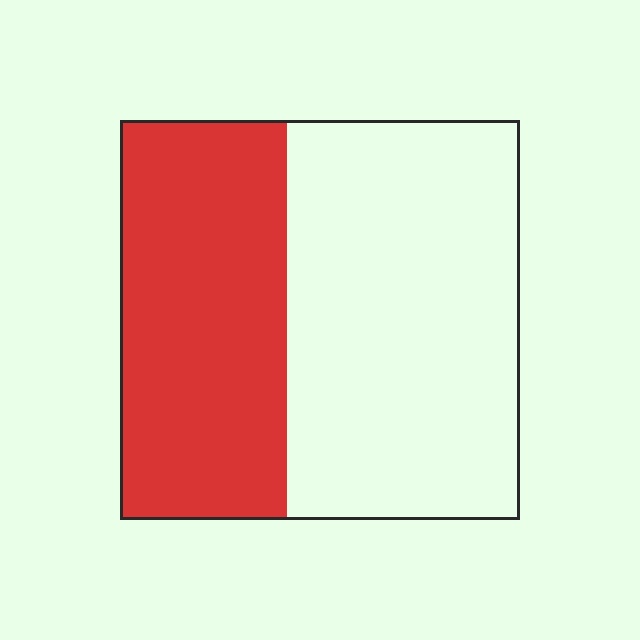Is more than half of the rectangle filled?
No.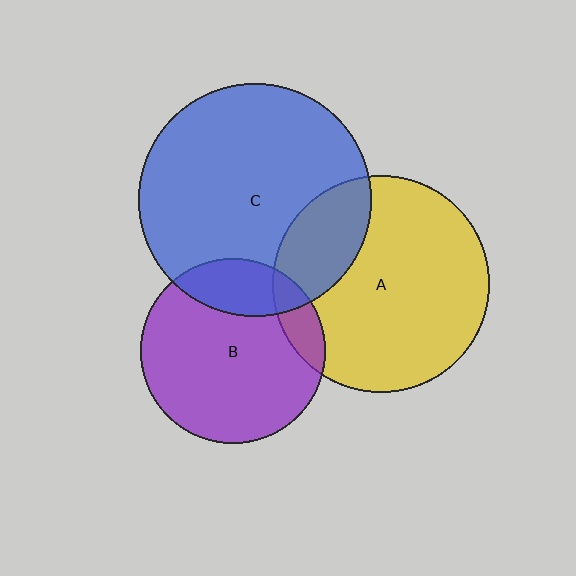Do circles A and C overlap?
Yes.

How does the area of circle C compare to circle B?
Approximately 1.6 times.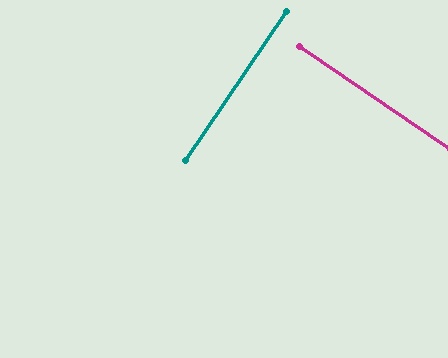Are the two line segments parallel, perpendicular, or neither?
Perpendicular — they meet at approximately 90°.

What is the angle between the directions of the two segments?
Approximately 90 degrees.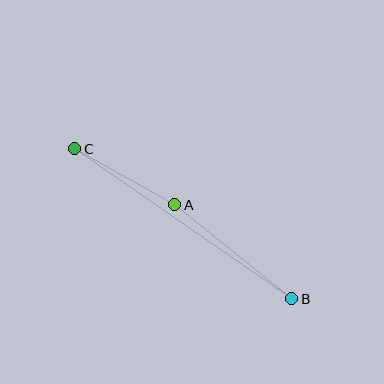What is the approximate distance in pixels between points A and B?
The distance between A and B is approximately 150 pixels.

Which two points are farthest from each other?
Points B and C are farthest from each other.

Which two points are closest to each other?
Points A and C are closest to each other.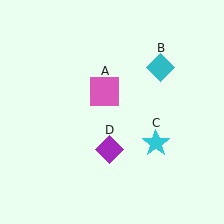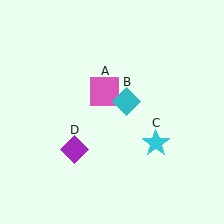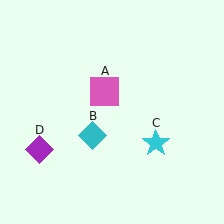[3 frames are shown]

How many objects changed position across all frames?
2 objects changed position: cyan diamond (object B), purple diamond (object D).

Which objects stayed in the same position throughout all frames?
Pink square (object A) and cyan star (object C) remained stationary.